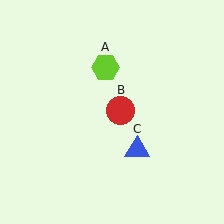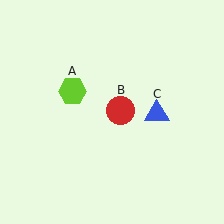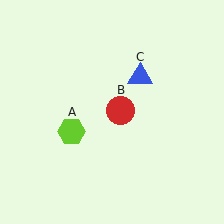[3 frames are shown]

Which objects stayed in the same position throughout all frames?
Red circle (object B) remained stationary.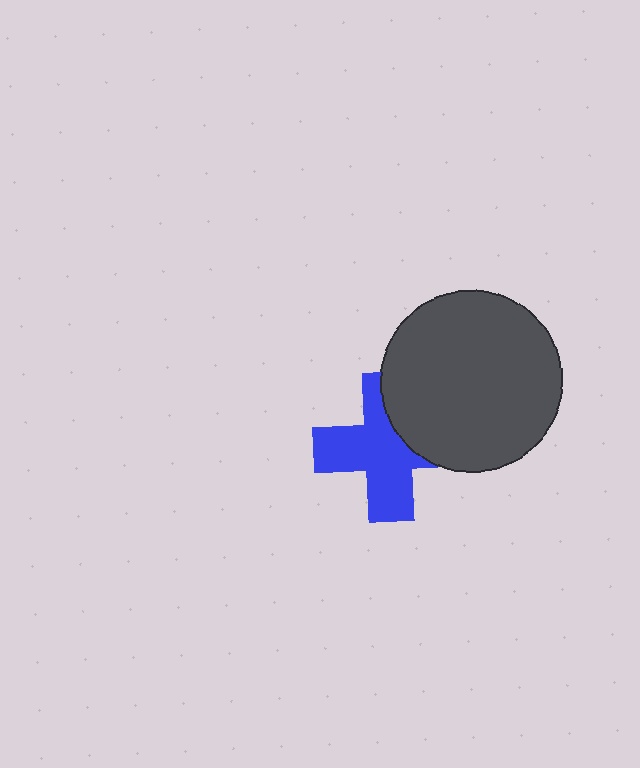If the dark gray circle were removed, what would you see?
You would see the complete blue cross.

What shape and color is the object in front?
The object in front is a dark gray circle.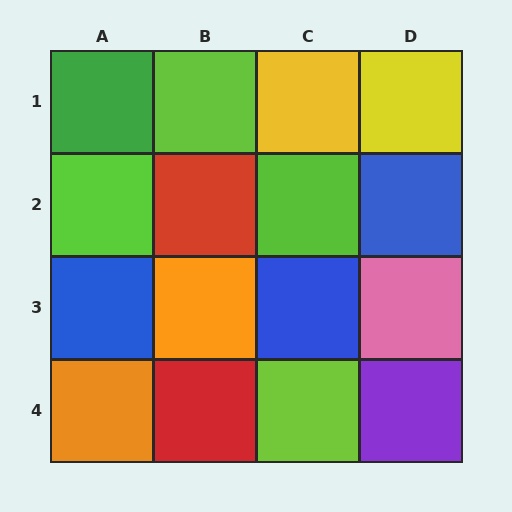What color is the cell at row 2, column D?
Blue.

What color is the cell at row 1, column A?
Green.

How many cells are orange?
2 cells are orange.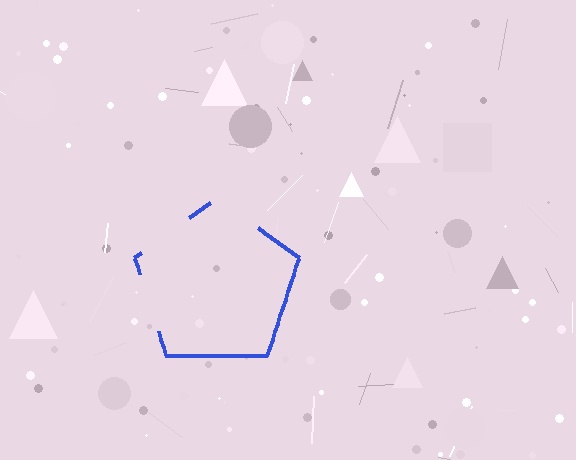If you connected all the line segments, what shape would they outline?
They would outline a pentagon.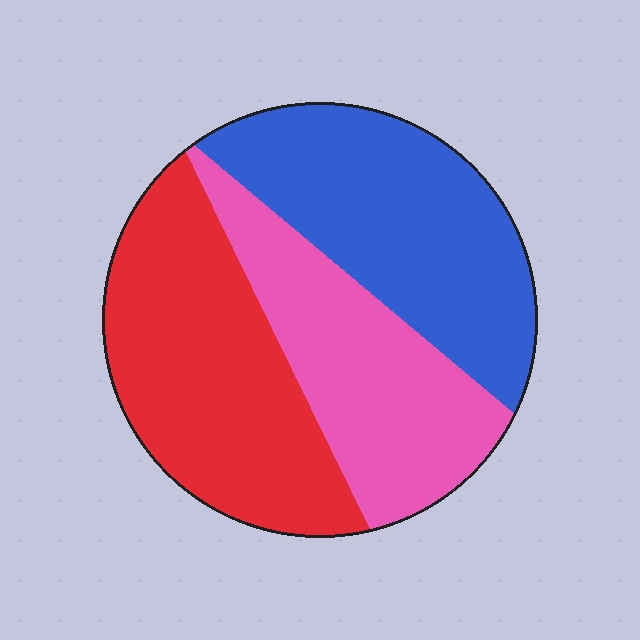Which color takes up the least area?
Pink, at roughly 30%.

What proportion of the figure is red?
Red takes up about three eighths (3/8) of the figure.